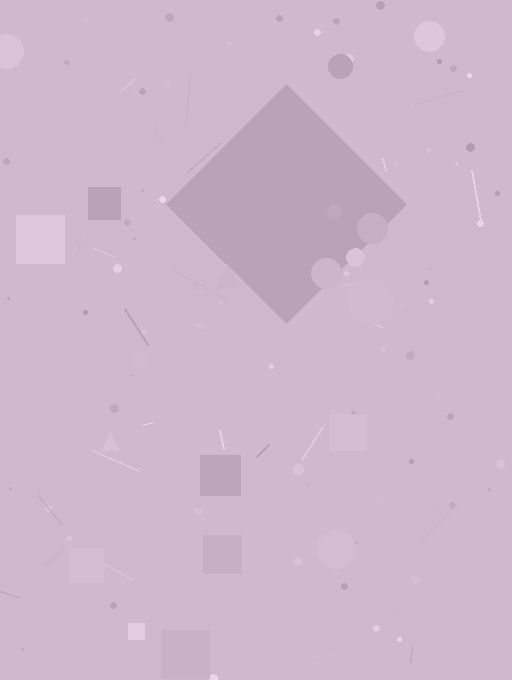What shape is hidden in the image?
A diamond is hidden in the image.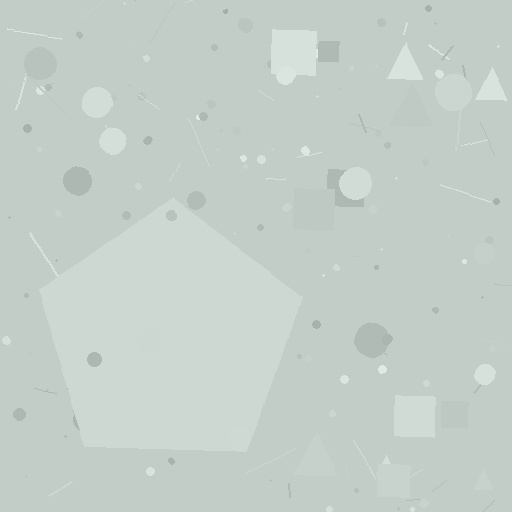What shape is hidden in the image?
A pentagon is hidden in the image.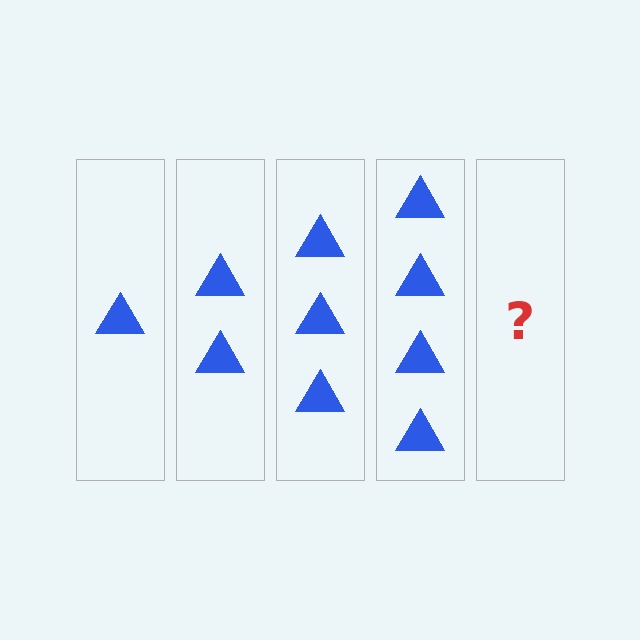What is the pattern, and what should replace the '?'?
The pattern is that each step adds one more triangle. The '?' should be 5 triangles.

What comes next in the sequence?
The next element should be 5 triangles.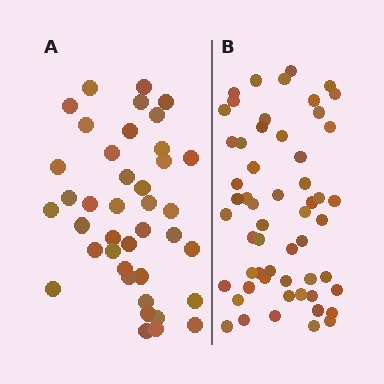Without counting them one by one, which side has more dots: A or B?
Region B (the right region) has more dots.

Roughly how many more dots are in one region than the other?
Region B has approximately 15 more dots than region A.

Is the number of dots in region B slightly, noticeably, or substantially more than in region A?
Region B has noticeably more, but not dramatically so. The ratio is roughly 1.4 to 1.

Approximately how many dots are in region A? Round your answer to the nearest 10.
About 40 dots.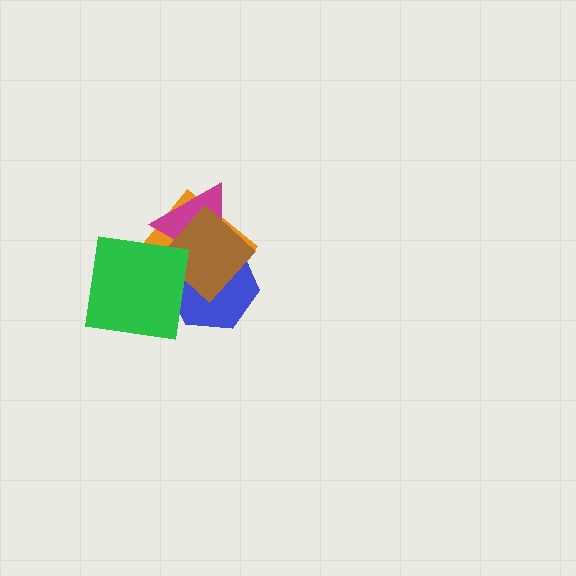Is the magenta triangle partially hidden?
Yes, it is partially covered by another shape.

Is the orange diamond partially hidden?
Yes, it is partially covered by another shape.